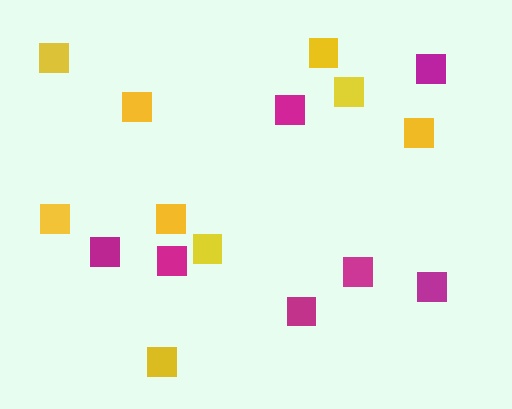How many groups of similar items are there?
There are 2 groups: one group of magenta squares (7) and one group of yellow squares (9).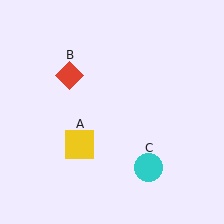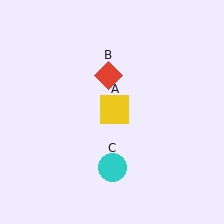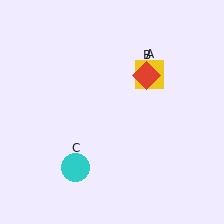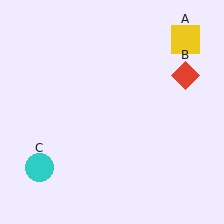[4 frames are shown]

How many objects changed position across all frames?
3 objects changed position: yellow square (object A), red diamond (object B), cyan circle (object C).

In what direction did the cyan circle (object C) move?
The cyan circle (object C) moved left.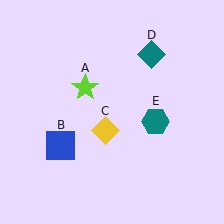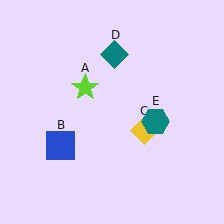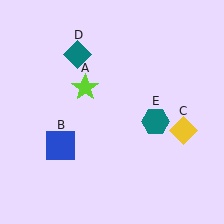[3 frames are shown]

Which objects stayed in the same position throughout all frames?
Lime star (object A) and blue square (object B) and teal hexagon (object E) remained stationary.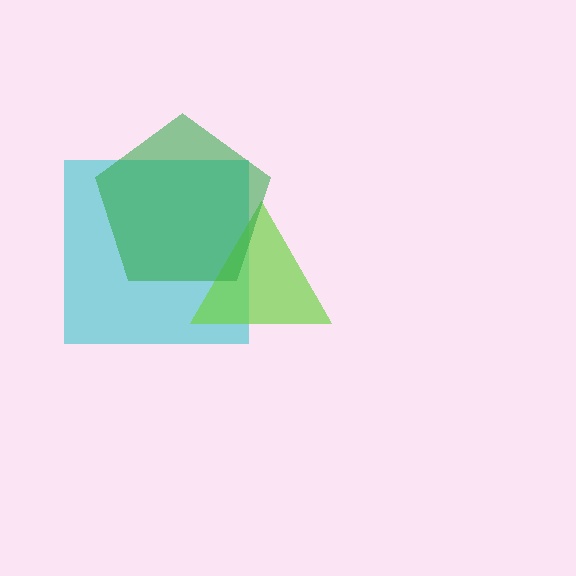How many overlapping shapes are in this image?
There are 3 overlapping shapes in the image.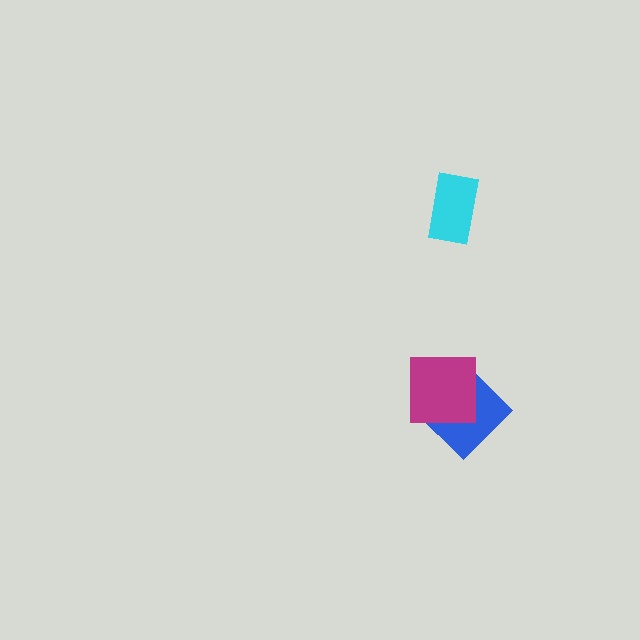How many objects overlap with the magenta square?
1 object overlaps with the magenta square.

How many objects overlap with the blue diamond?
1 object overlaps with the blue diamond.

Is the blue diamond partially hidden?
Yes, it is partially covered by another shape.